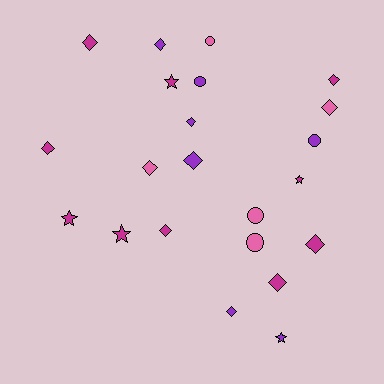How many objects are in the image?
There are 22 objects.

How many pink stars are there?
There are no pink stars.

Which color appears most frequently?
Magenta, with 10 objects.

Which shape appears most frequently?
Diamond, with 12 objects.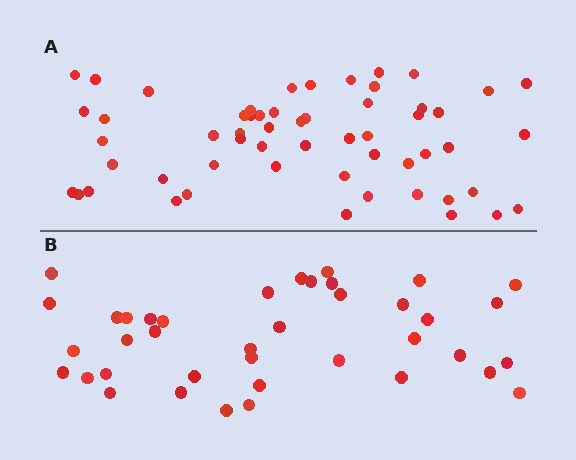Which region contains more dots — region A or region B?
Region A (the top region) has more dots.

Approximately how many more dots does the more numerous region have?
Region A has approximately 15 more dots than region B.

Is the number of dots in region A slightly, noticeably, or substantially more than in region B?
Region A has noticeably more, but not dramatically so. The ratio is roughly 1.4 to 1.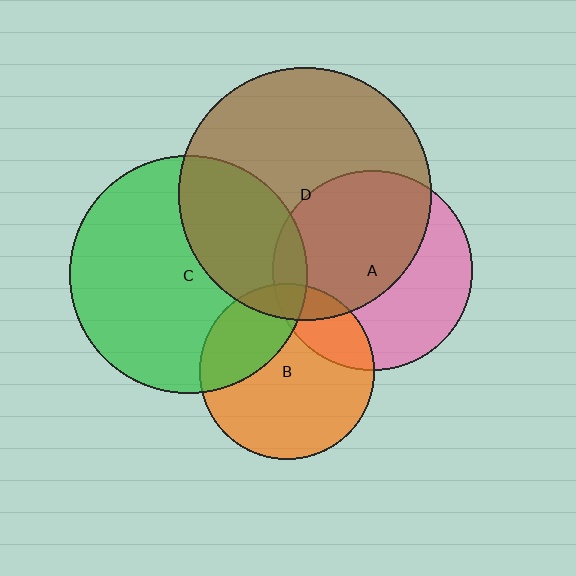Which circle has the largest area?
Circle D (brown).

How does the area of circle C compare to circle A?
Approximately 1.4 times.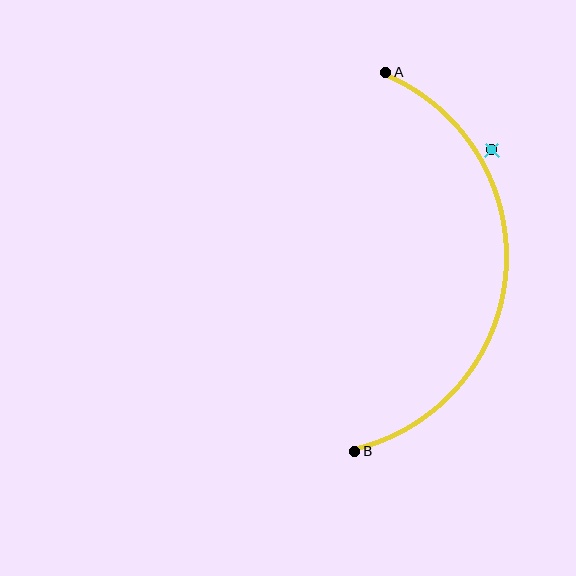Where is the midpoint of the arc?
The arc midpoint is the point on the curve farthest from the straight line joining A and B. It sits to the right of that line.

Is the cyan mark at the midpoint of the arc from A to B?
No — the cyan mark does not lie on the arc at all. It sits slightly outside the curve.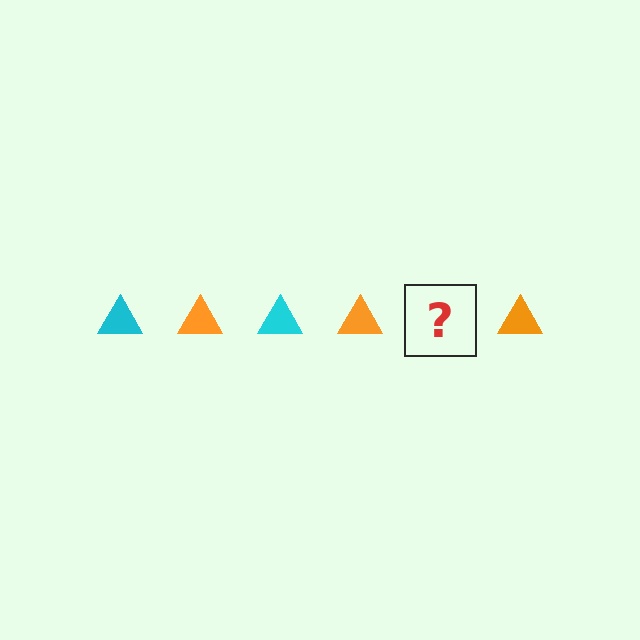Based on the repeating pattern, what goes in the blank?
The blank should be a cyan triangle.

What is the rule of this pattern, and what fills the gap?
The rule is that the pattern cycles through cyan, orange triangles. The gap should be filled with a cyan triangle.